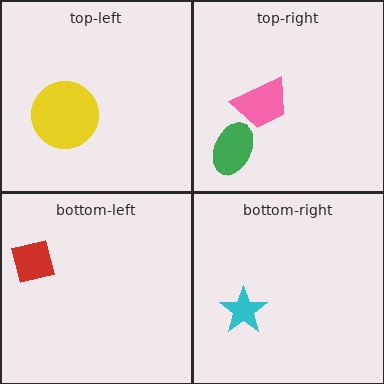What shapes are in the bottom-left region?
The red square.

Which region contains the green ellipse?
The top-right region.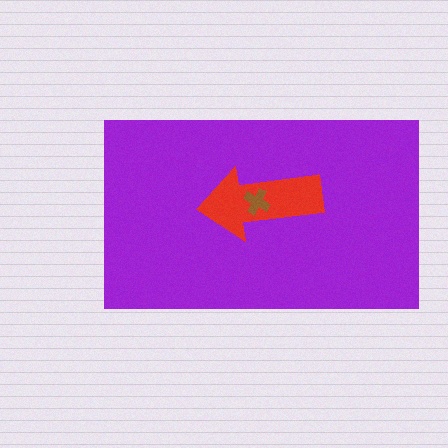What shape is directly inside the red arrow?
The brown cross.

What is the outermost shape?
The purple rectangle.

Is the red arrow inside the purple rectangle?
Yes.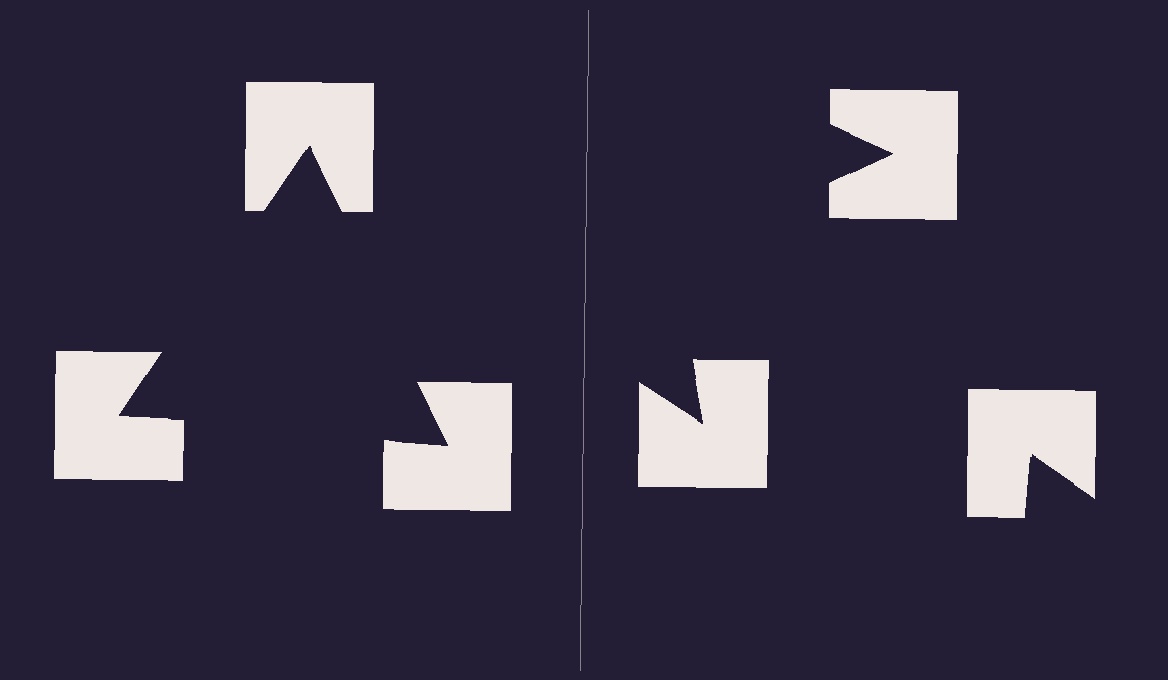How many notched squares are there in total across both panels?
6 — 3 on each side.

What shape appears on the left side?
An illusory triangle.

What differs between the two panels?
The notched squares are positioned identically on both sides; only the wedge orientations differ. On the left they align to a triangle; on the right they are misaligned.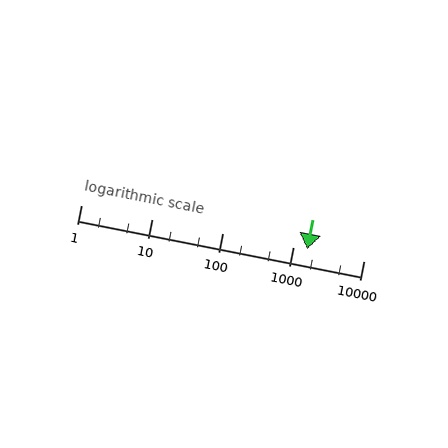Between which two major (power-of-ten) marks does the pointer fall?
The pointer is between 1000 and 10000.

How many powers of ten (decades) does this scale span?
The scale spans 4 decades, from 1 to 10000.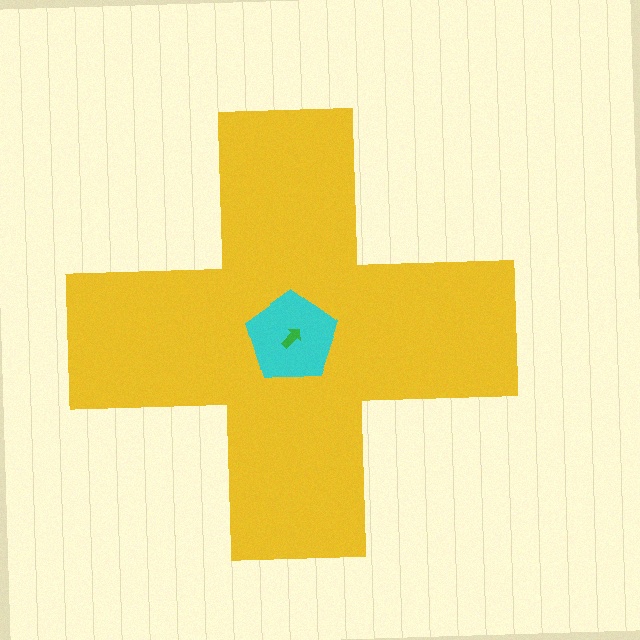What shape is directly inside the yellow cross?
The cyan pentagon.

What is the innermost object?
The green arrow.